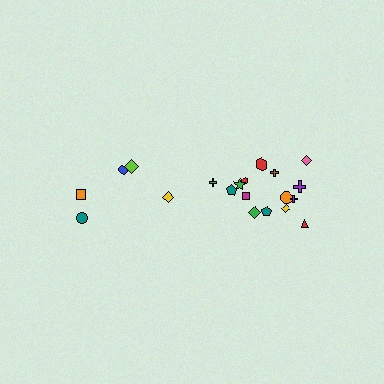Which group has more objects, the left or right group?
The right group.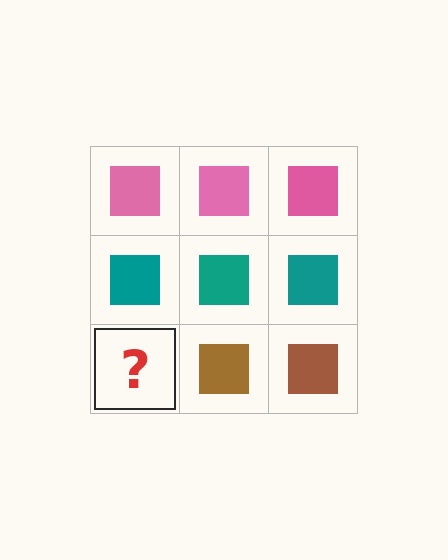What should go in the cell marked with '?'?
The missing cell should contain a brown square.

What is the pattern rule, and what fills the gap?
The rule is that each row has a consistent color. The gap should be filled with a brown square.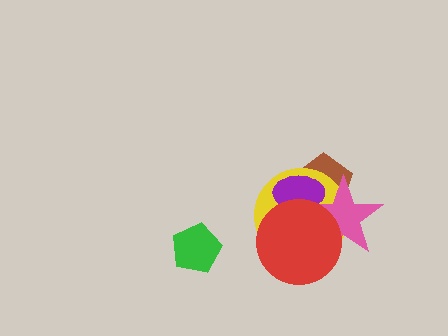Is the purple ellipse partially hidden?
Yes, it is partially covered by another shape.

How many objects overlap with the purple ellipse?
4 objects overlap with the purple ellipse.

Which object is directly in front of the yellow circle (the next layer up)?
The purple ellipse is directly in front of the yellow circle.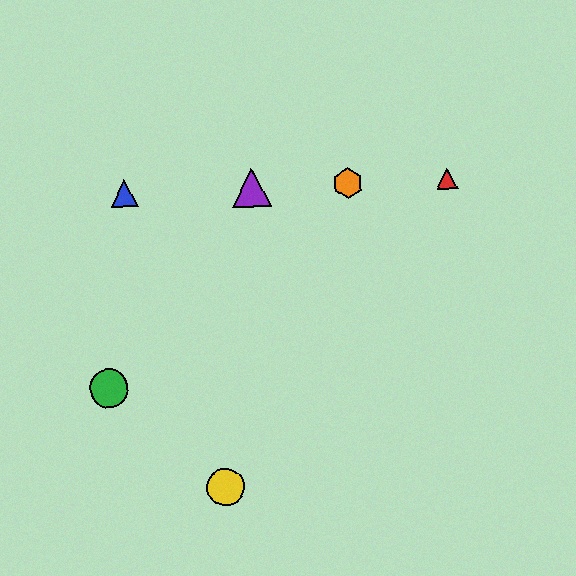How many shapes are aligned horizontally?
4 shapes (the red triangle, the blue triangle, the purple triangle, the orange hexagon) are aligned horizontally.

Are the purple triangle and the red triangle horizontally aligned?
Yes, both are at y≈188.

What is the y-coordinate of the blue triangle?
The blue triangle is at y≈193.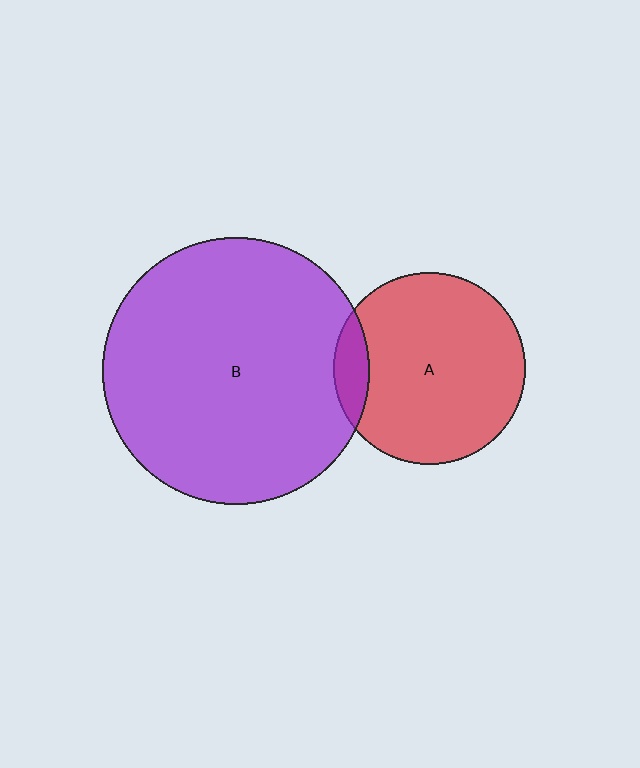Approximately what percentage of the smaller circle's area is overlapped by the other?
Approximately 10%.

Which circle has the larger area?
Circle B (purple).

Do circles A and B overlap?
Yes.